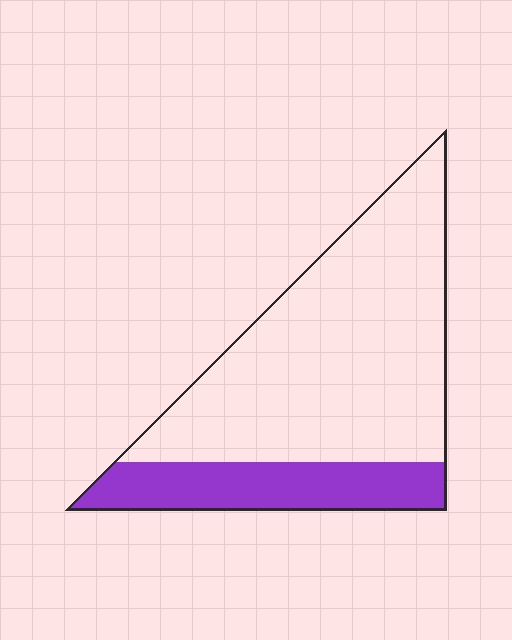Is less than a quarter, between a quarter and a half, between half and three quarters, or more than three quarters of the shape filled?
Less than a quarter.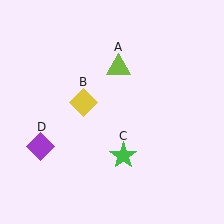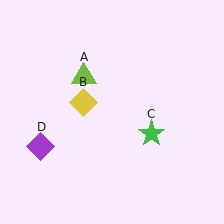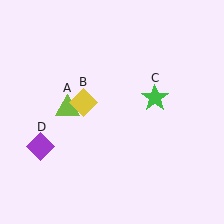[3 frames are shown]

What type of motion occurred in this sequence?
The lime triangle (object A), green star (object C) rotated counterclockwise around the center of the scene.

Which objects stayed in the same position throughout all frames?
Yellow diamond (object B) and purple diamond (object D) remained stationary.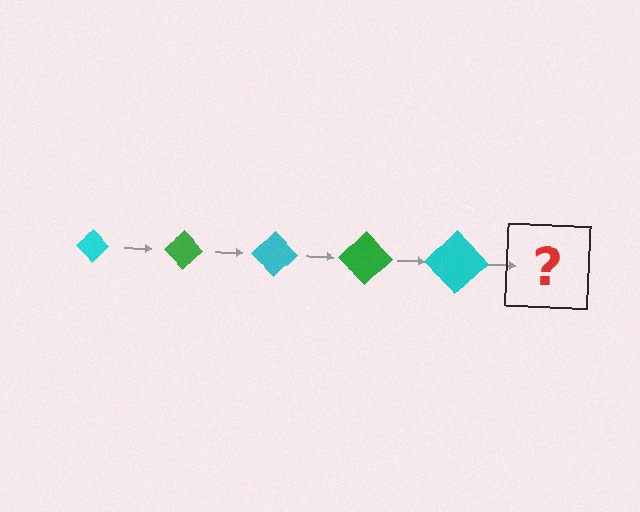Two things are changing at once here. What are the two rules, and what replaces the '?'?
The two rules are that the diamond grows larger each step and the color cycles through cyan and green. The '?' should be a green diamond, larger than the previous one.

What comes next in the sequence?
The next element should be a green diamond, larger than the previous one.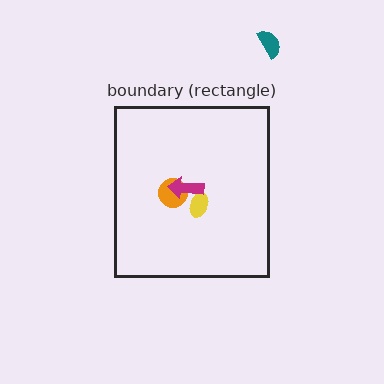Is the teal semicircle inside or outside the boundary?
Outside.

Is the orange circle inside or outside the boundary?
Inside.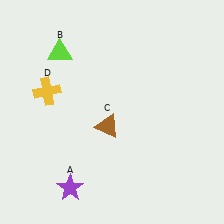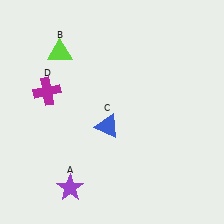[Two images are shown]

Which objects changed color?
C changed from brown to blue. D changed from yellow to magenta.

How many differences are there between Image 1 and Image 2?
There are 2 differences between the two images.